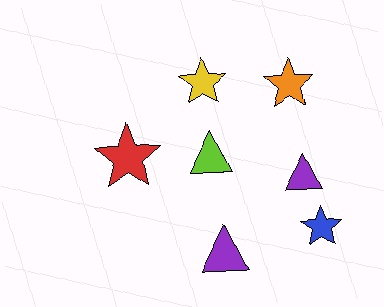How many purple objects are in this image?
There are 2 purple objects.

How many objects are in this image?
There are 7 objects.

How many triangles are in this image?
There are 3 triangles.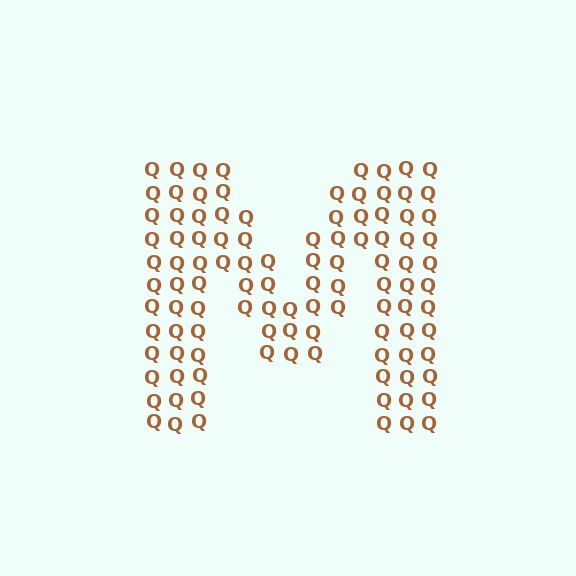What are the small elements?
The small elements are letter Q's.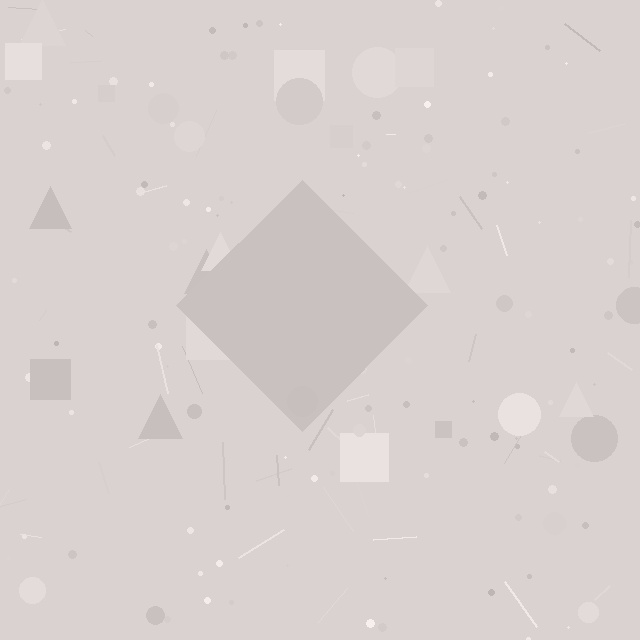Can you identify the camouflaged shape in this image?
The camouflaged shape is a diamond.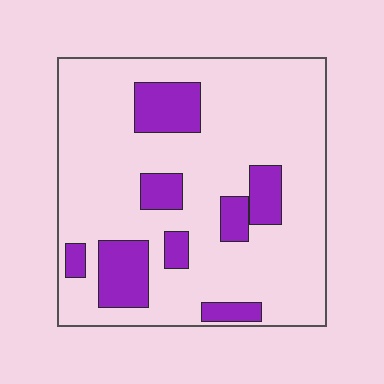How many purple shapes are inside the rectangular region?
8.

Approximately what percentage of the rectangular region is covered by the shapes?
Approximately 20%.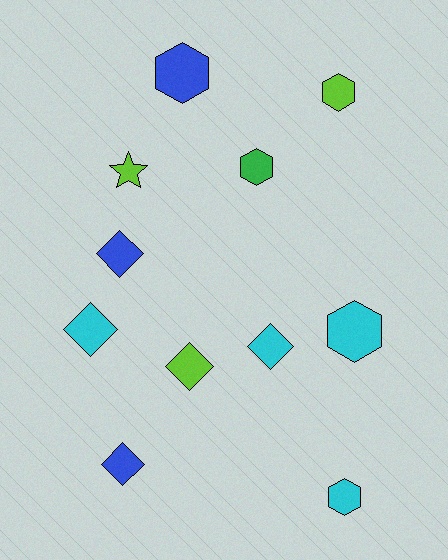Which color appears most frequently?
Cyan, with 4 objects.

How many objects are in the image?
There are 11 objects.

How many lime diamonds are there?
There is 1 lime diamond.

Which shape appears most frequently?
Diamond, with 5 objects.